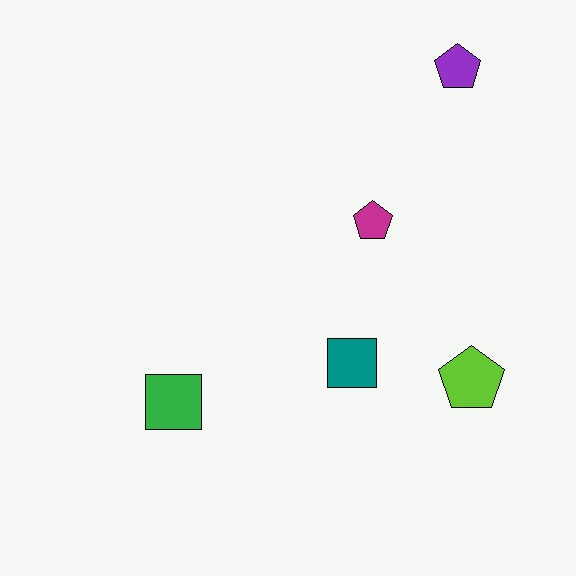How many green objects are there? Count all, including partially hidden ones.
There is 1 green object.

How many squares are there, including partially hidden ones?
There are 2 squares.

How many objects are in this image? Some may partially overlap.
There are 5 objects.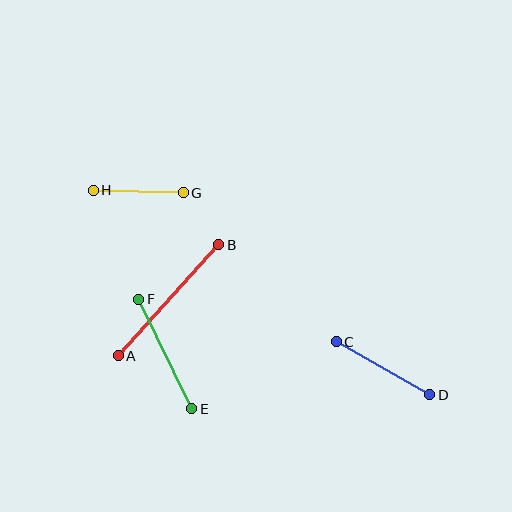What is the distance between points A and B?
The distance is approximately 150 pixels.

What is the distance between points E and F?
The distance is approximately 121 pixels.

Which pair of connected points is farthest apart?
Points A and B are farthest apart.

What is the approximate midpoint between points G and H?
The midpoint is at approximately (138, 191) pixels.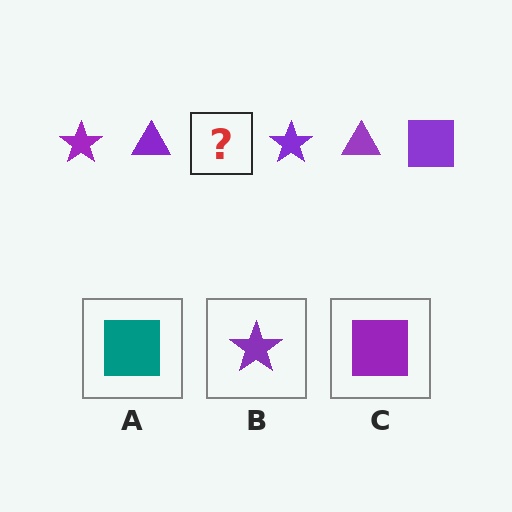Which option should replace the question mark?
Option C.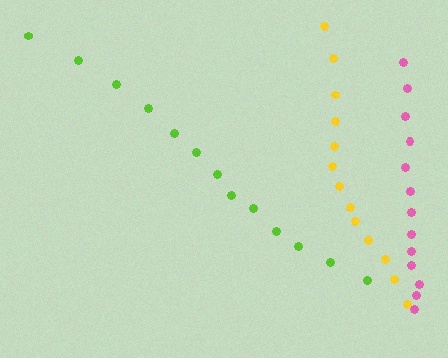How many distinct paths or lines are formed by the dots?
There are 3 distinct paths.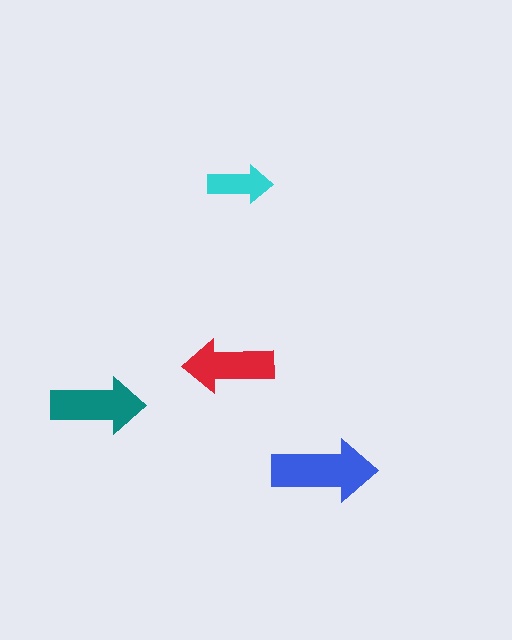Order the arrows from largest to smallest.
the blue one, the teal one, the red one, the cyan one.